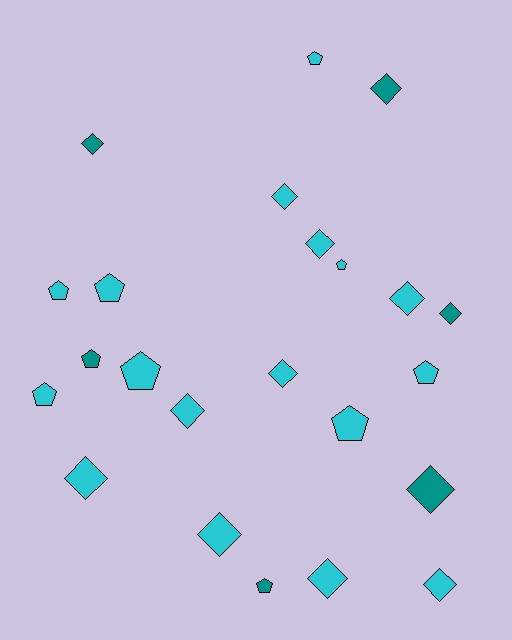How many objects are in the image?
There are 23 objects.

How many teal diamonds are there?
There are 4 teal diamonds.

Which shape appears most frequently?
Diamond, with 13 objects.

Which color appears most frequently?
Cyan, with 17 objects.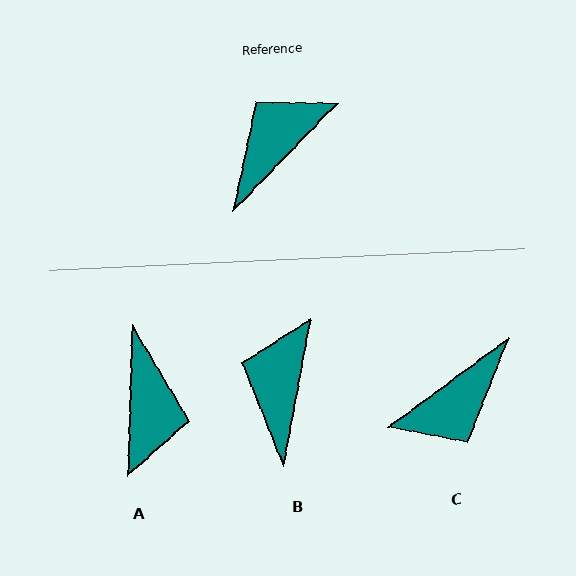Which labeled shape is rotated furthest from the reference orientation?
C, about 171 degrees away.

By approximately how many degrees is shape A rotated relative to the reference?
Approximately 137 degrees clockwise.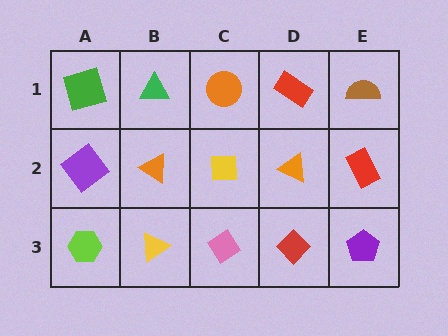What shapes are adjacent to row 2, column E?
A brown semicircle (row 1, column E), a purple pentagon (row 3, column E), an orange triangle (row 2, column D).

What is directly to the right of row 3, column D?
A purple pentagon.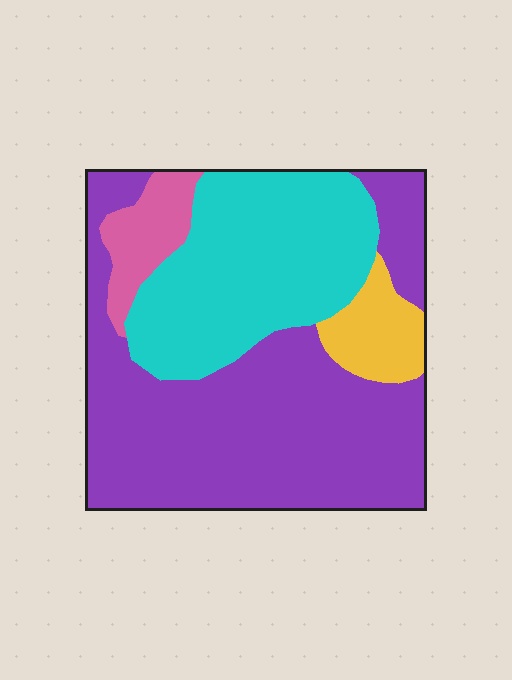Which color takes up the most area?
Purple, at roughly 55%.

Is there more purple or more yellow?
Purple.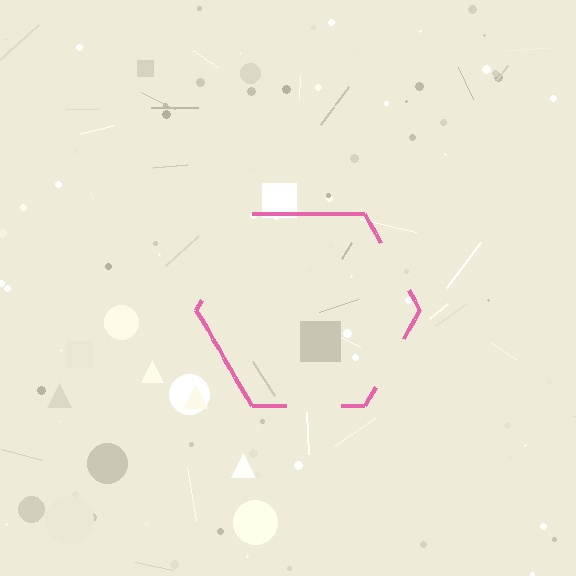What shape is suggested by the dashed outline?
The dashed outline suggests a hexagon.